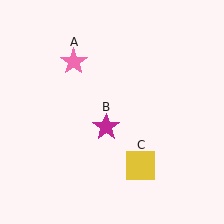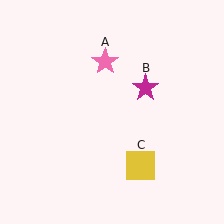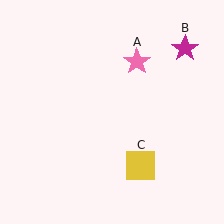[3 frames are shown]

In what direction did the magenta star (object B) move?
The magenta star (object B) moved up and to the right.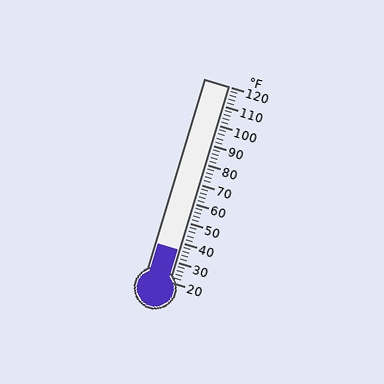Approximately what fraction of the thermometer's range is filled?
The thermometer is filled to approximately 15% of its range.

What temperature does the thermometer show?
The thermometer shows approximately 36°F.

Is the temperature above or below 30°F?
The temperature is above 30°F.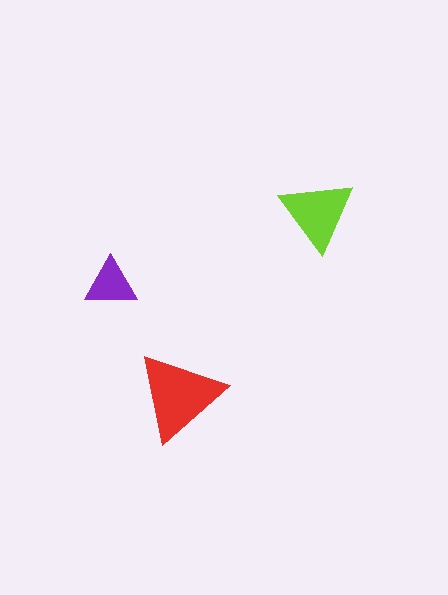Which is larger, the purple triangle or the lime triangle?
The lime one.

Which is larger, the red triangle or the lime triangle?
The red one.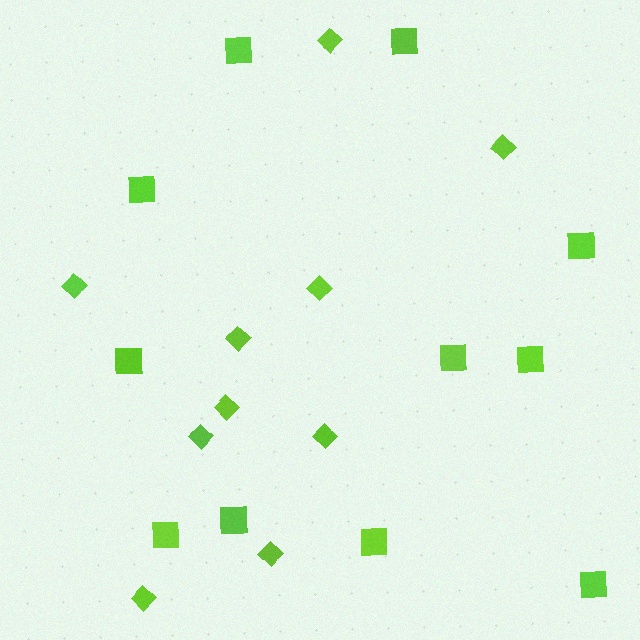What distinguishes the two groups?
There are 2 groups: one group of squares (11) and one group of diamonds (10).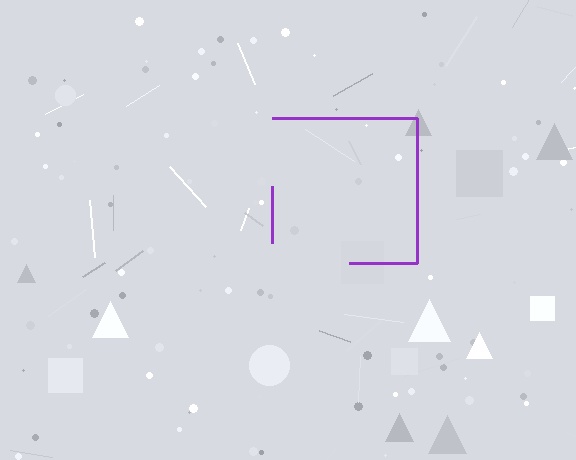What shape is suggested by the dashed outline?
The dashed outline suggests a square.